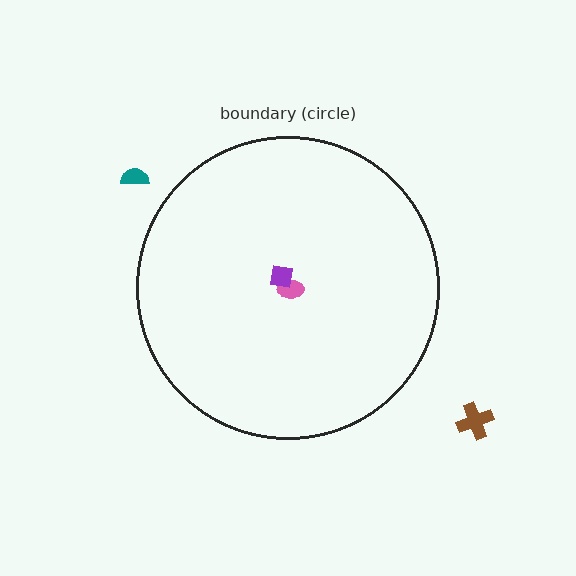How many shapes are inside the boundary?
2 inside, 2 outside.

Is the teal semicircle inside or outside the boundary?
Outside.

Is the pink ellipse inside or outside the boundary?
Inside.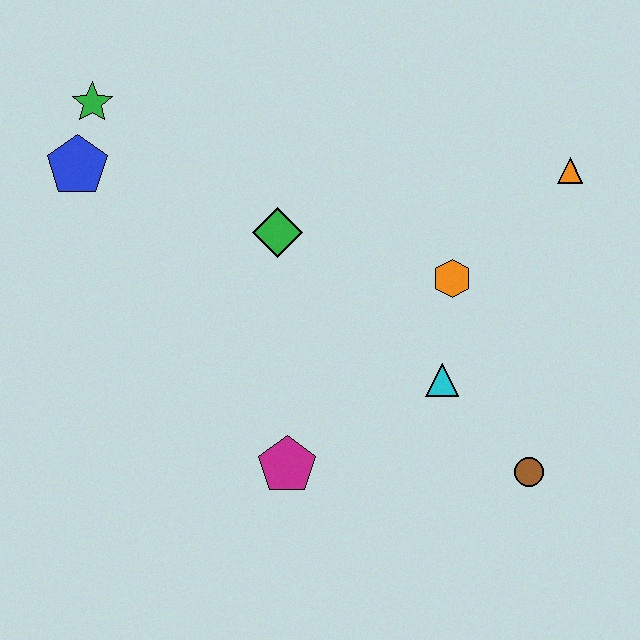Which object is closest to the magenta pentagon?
The cyan triangle is closest to the magenta pentagon.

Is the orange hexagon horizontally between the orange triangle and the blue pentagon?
Yes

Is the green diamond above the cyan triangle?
Yes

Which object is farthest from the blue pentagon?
The brown circle is farthest from the blue pentagon.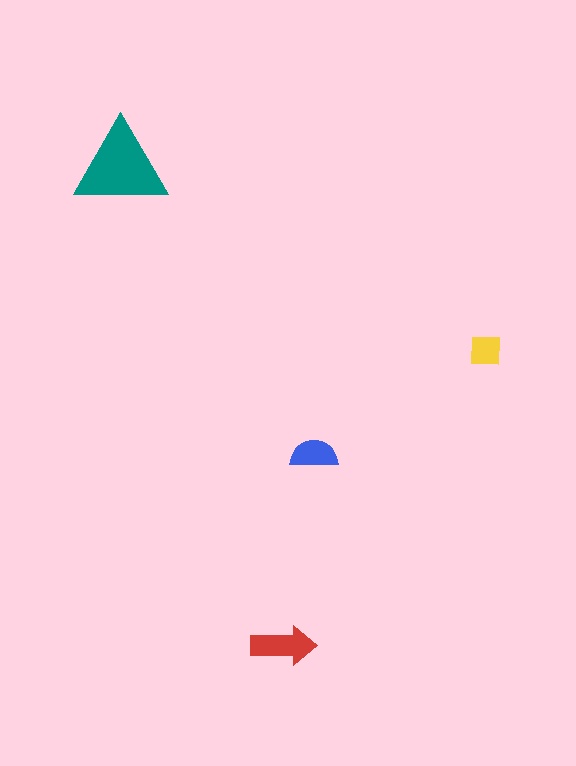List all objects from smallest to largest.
The yellow square, the blue semicircle, the red arrow, the teal triangle.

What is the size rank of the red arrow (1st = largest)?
2nd.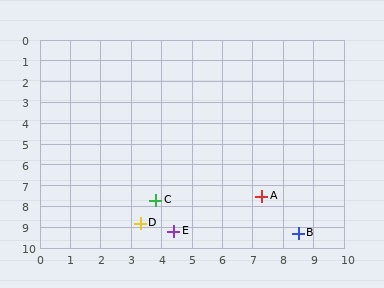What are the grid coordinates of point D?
Point D is at approximately (3.3, 8.8).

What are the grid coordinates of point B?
Point B is at approximately (8.5, 9.3).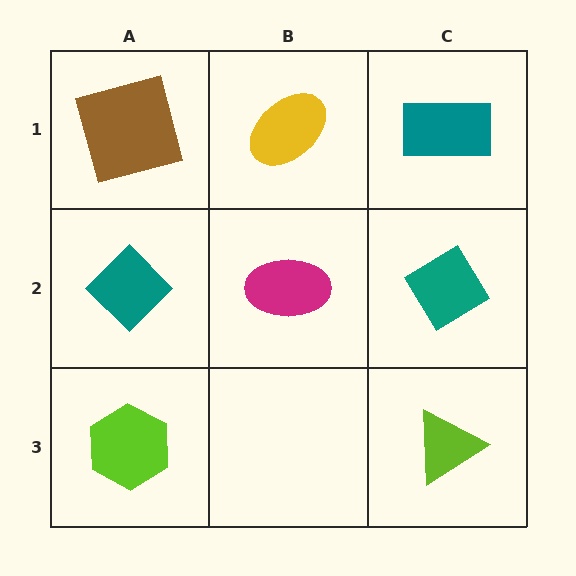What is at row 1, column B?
A yellow ellipse.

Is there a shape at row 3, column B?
No, that cell is empty.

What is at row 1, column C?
A teal rectangle.